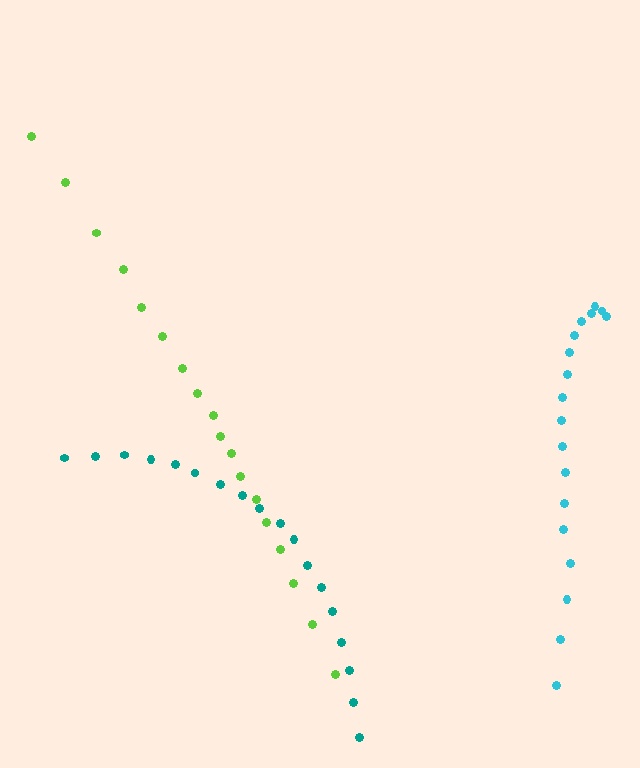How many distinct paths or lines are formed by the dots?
There are 3 distinct paths.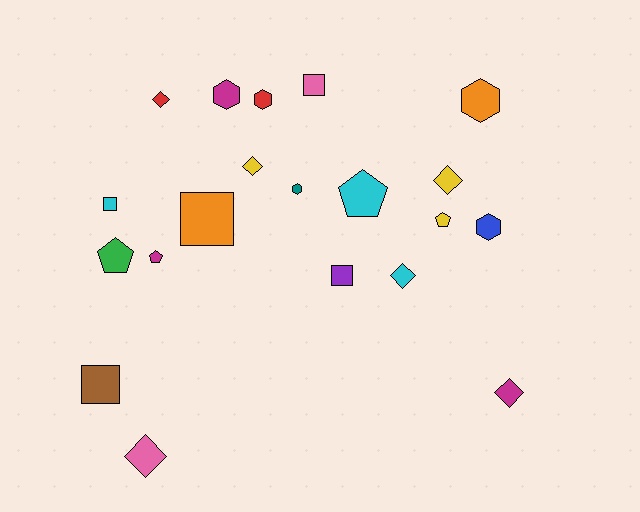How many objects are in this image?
There are 20 objects.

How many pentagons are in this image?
There are 4 pentagons.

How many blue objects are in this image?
There is 1 blue object.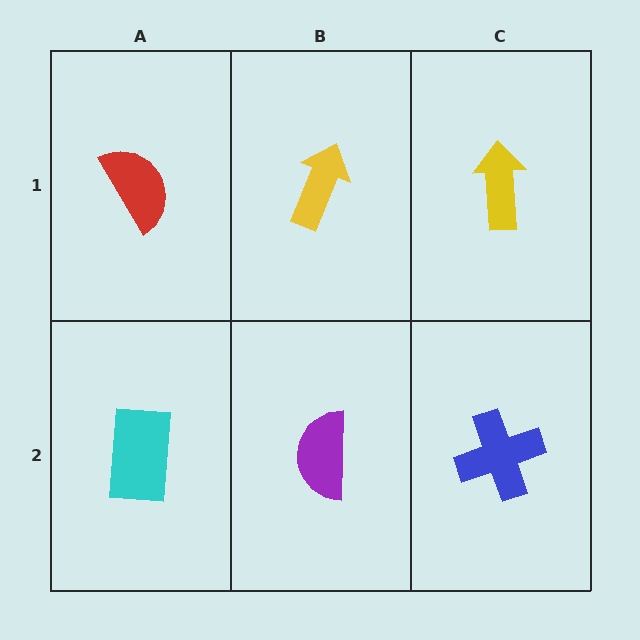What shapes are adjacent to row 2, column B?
A yellow arrow (row 1, column B), a cyan rectangle (row 2, column A), a blue cross (row 2, column C).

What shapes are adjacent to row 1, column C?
A blue cross (row 2, column C), a yellow arrow (row 1, column B).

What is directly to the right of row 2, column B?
A blue cross.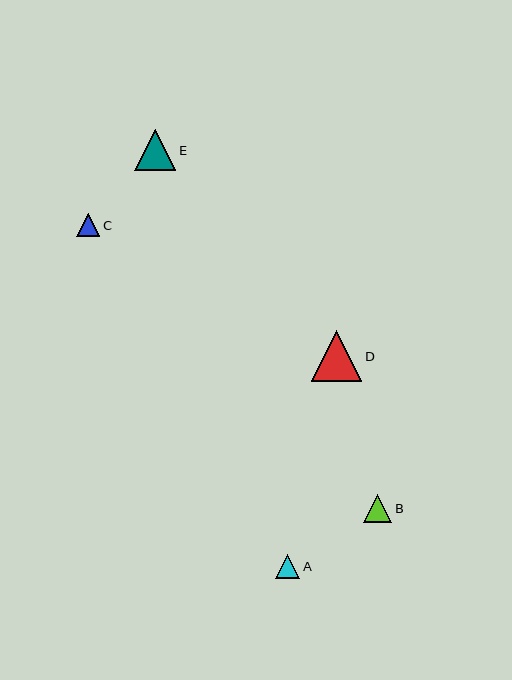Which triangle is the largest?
Triangle D is the largest with a size of approximately 50 pixels.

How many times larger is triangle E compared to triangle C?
Triangle E is approximately 1.8 times the size of triangle C.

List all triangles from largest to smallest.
From largest to smallest: D, E, B, A, C.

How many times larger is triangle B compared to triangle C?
Triangle B is approximately 1.2 times the size of triangle C.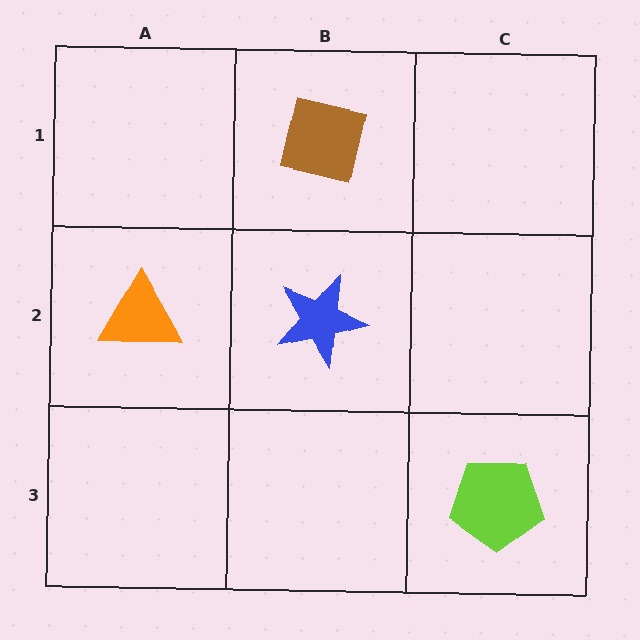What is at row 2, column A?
An orange triangle.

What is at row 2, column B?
A blue star.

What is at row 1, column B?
A brown square.